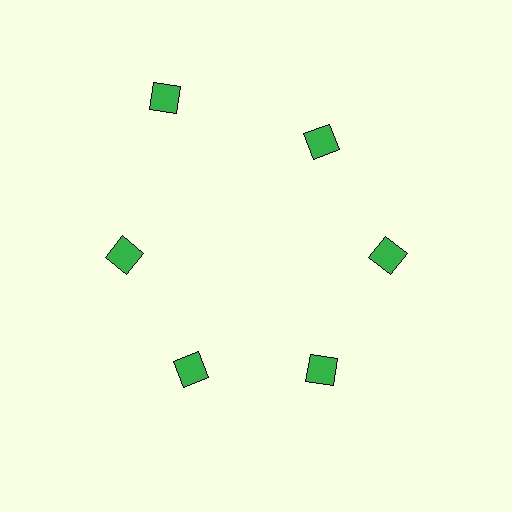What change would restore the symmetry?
The symmetry would be restored by moving it inward, back onto the ring so that all 6 diamonds sit at equal angles and equal distance from the center.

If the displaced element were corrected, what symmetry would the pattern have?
It would have 6-fold rotational symmetry — the pattern would map onto itself every 60 degrees.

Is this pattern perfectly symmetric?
No. The 6 green diamonds are arranged in a ring, but one element near the 11 o'clock position is pushed outward from the center, breaking the 6-fold rotational symmetry.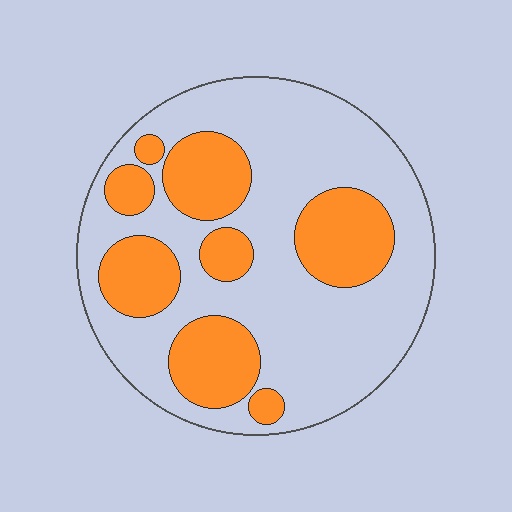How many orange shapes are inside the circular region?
8.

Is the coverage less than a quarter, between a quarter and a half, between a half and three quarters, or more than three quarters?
Between a quarter and a half.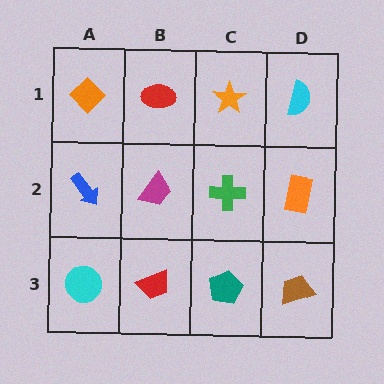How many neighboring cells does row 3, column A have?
2.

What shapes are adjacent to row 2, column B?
A red ellipse (row 1, column B), a red trapezoid (row 3, column B), a blue arrow (row 2, column A), a green cross (row 2, column C).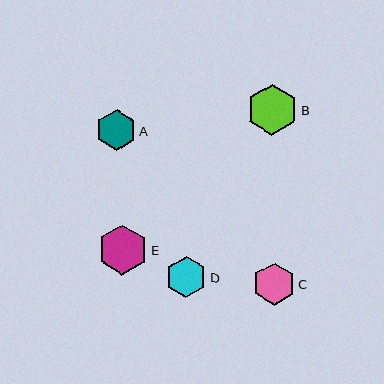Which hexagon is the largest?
Hexagon B is the largest with a size of approximately 52 pixels.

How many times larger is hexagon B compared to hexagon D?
Hexagon B is approximately 1.2 times the size of hexagon D.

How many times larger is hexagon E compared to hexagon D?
Hexagon E is approximately 1.2 times the size of hexagon D.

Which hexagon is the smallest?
Hexagon A is the smallest with a size of approximately 41 pixels.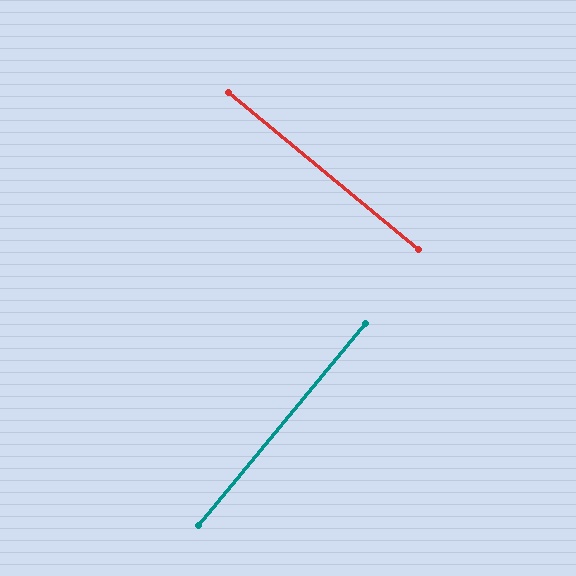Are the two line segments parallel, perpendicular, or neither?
Perpendicular — they meet at approximately 90°.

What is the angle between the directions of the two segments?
Approximately 90 degrees.